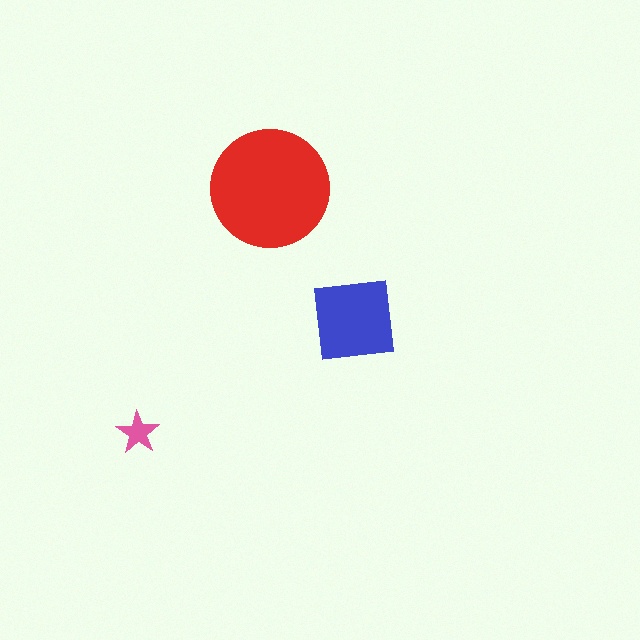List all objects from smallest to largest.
The pink star, the blue square, the red circle.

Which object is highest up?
The red circle is topmost.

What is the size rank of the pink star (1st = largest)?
3rd.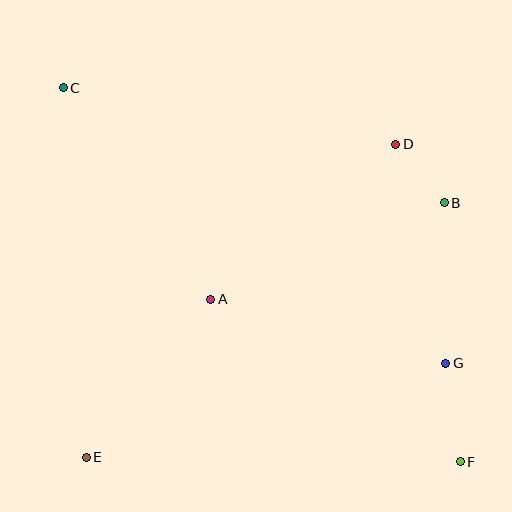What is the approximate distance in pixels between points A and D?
The distance between A and D is approximately 241 pixels.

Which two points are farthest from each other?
Points C and F are farthest from each other.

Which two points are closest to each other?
Points B and D are closest to each other.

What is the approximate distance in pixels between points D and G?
The distance between D and G is approximately 225 pixels.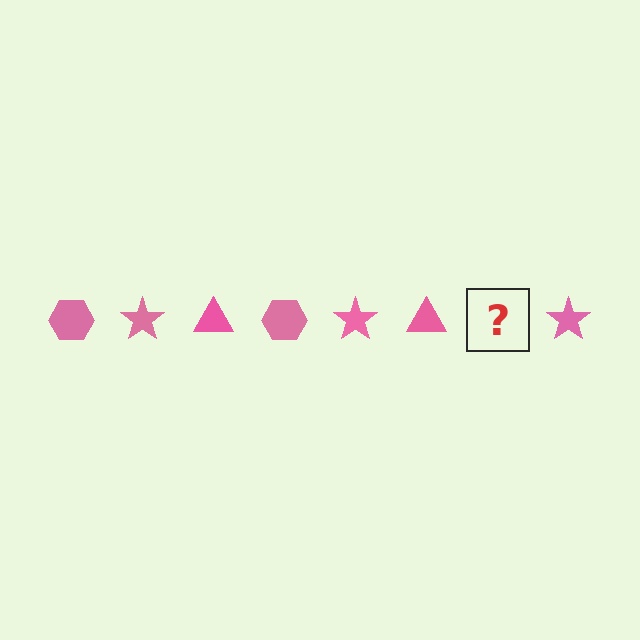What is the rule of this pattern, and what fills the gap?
The rule is that the pattern cycles through hexagon, star, triangle shapes in pink. The gap should be filled with a pink hexagon.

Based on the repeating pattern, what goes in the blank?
The blank should be a pink hexagon.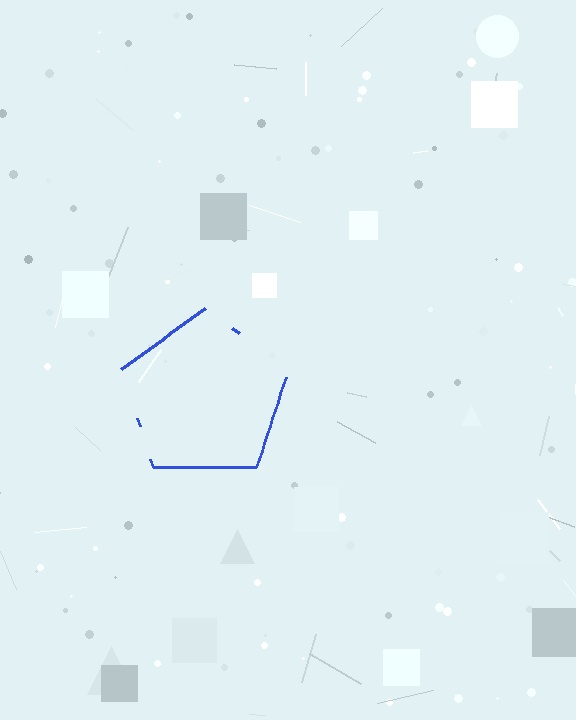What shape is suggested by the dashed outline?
The dashed outline suggests a pentagon.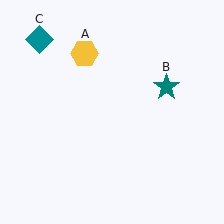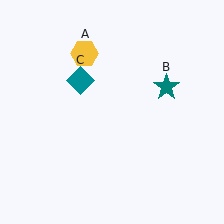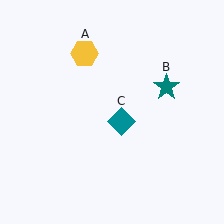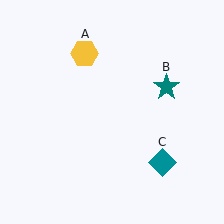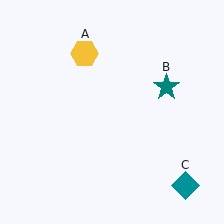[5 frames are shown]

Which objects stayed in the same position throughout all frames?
Yellow hexagon (object A) and teal star (object B) remained stationary.